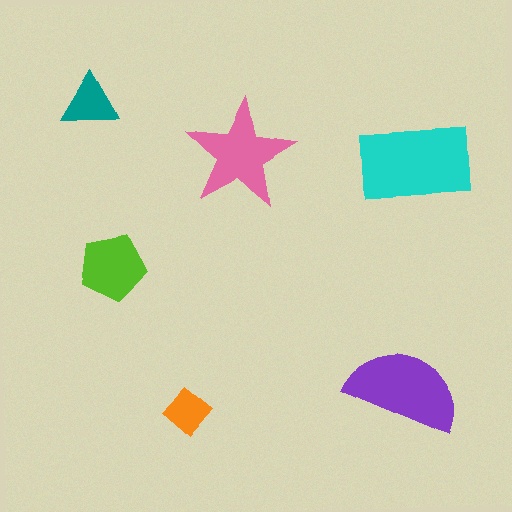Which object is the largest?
The cyan rectangle.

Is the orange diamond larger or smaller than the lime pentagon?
Smaller.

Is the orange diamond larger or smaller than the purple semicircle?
Smaller.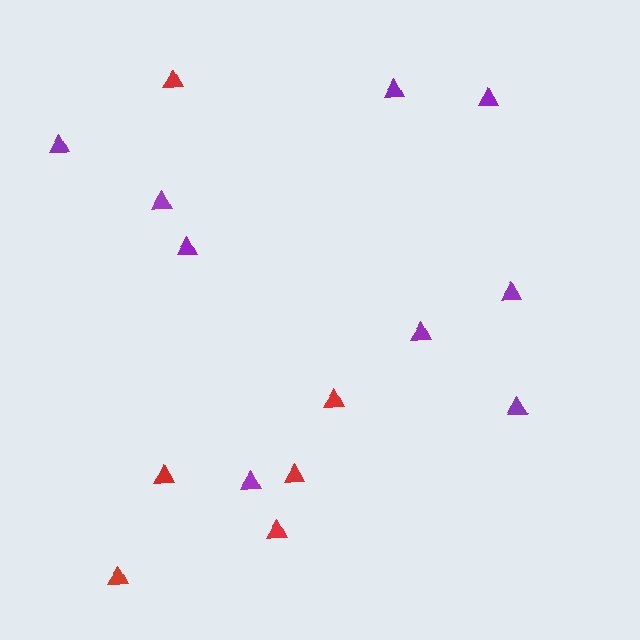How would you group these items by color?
There are 2 groups: one group of red triangles (6) and one group of purple triangles (9).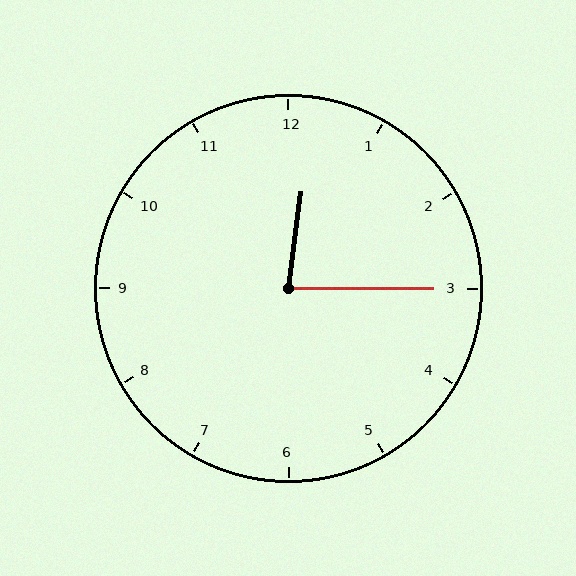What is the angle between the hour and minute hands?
Approximately 82 degrees.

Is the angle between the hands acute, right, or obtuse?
It is acute.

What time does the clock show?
12:15.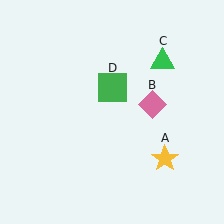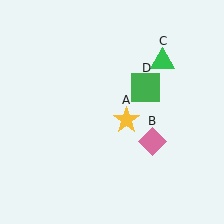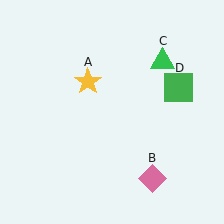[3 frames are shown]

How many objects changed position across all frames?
3 objects changed position: yellow star (object A), pink diamond (object B), green square (object D).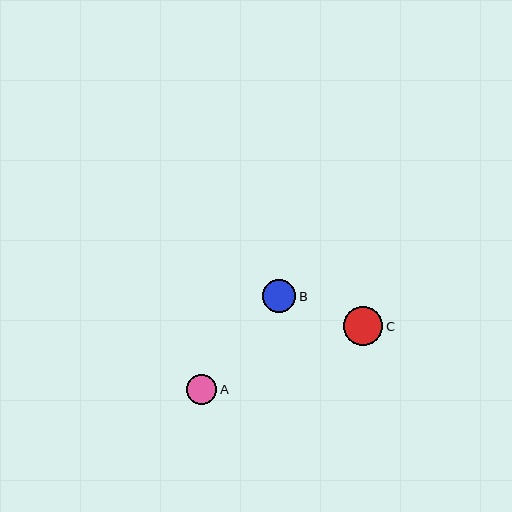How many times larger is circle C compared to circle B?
Circle C is approximately 1.2 times the size of circle B.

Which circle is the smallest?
Circle A is the smallest with a size of approximately 31 pixels.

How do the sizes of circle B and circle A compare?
Circle B and circle A are approximately the same size.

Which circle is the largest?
Circle C is the largest with a size of approximately 39 pixels.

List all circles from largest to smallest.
From largest to smallest: C, B, A.